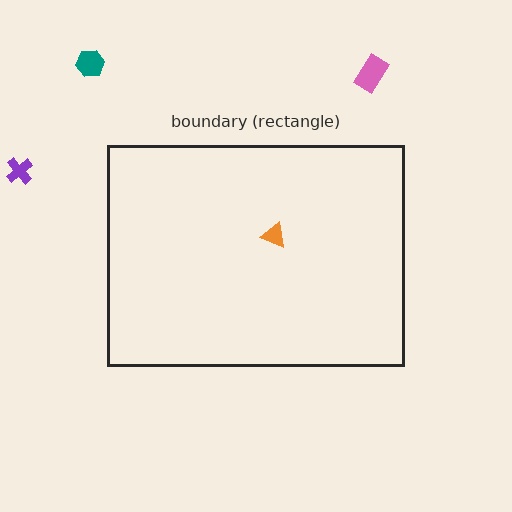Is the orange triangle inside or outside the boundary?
Inside.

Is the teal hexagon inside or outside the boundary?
Outside.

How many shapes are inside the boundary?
1 inside, 3 outside.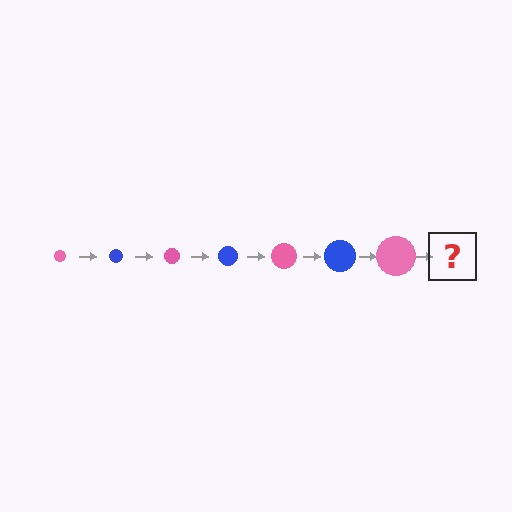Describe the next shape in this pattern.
It should be a blue circle, larger than the previous one.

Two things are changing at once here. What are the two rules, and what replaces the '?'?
The two rules are that the circle grows larger each step and the color cycles through pink and blue. The '?' should be a blue circle, larger than the previous one.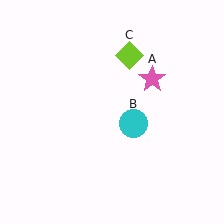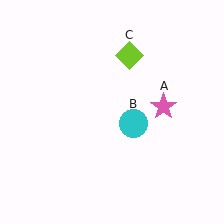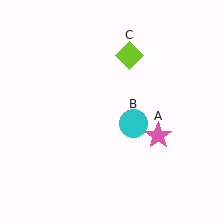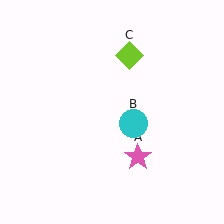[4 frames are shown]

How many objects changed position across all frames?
1 object changed position: pink star (object A).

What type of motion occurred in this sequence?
The pink star (object A) rotated clockwise around the center of the scene.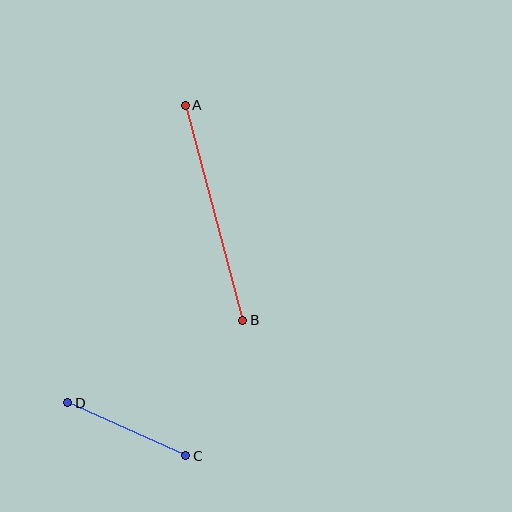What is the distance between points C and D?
The distance is approximately 129 pixels.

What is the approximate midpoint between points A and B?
The midpoint is at approximately (214, 213) pixels.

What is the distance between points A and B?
The distance is approximately 223 pixels.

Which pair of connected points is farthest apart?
Points A and B are farthest apart.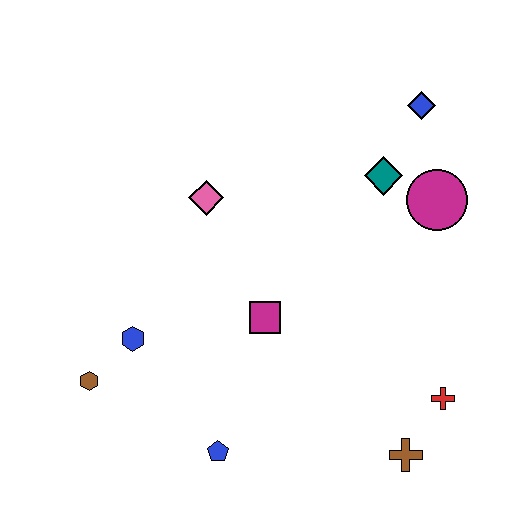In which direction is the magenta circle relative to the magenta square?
The magenta circle is to the right of the magenta square.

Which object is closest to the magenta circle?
The teal diamond is closest to the magenta circle.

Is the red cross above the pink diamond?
No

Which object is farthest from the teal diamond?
The brown hexagon is farthest from the teal diamond.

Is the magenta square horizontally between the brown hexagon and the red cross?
Yes